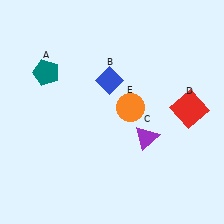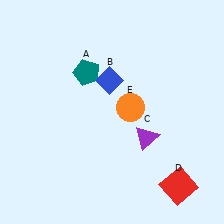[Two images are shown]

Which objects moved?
The objects that moved are: the teal pentagon (A), the red square (D).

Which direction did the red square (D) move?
The red square (D) moved down.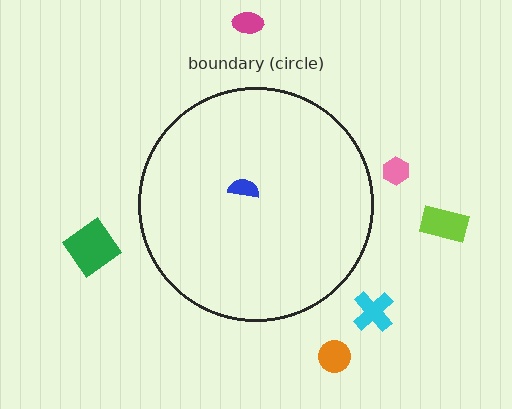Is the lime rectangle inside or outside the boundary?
Outside.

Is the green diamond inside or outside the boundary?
Outside.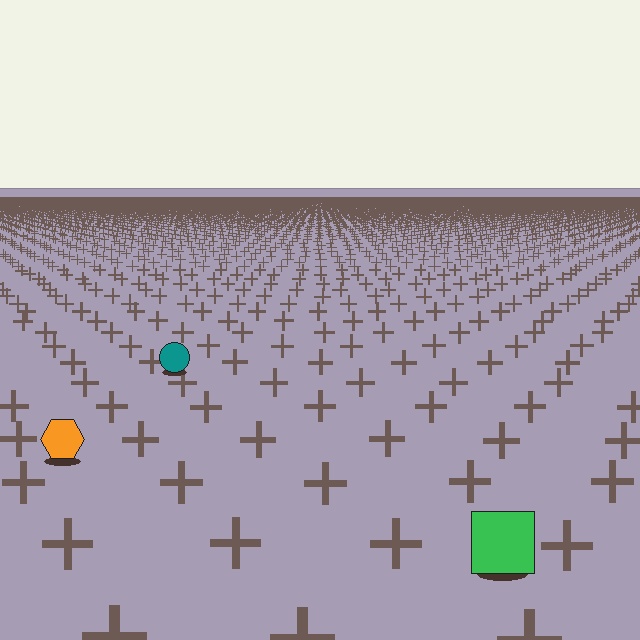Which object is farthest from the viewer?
The teal circle is farthest from the viewer. It appears smaller and the ground texture around it is denser.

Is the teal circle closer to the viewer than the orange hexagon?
No. The orange hexagon is closer — you can tell from the texture gradient: the ground texture is coarser near it.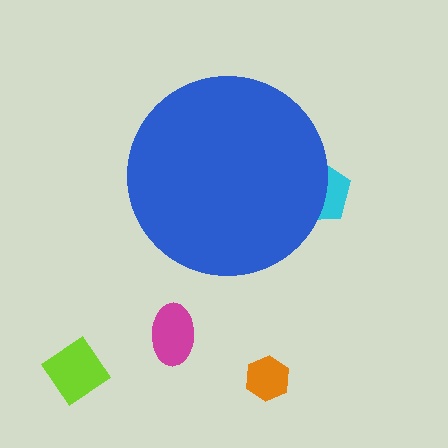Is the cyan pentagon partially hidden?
Yes, the cyan pentagon is partially hidden behind the blue circle.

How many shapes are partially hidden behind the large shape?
1 shape is partially hidden.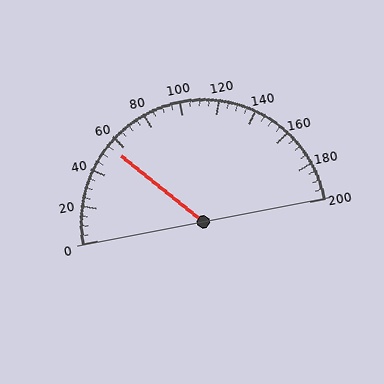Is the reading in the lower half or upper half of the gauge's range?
The reading is in the lower half of the range (0 to 200).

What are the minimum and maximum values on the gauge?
The gauge ranges from 0 to 200.